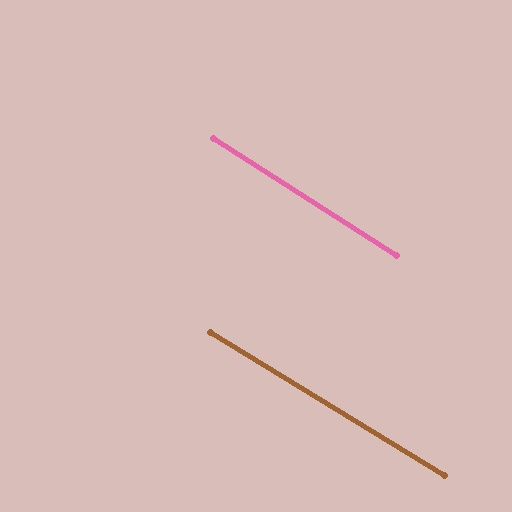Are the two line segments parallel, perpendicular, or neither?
Parallel — their directions differ by only 1.3°.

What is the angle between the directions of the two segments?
Approximately 1 degree.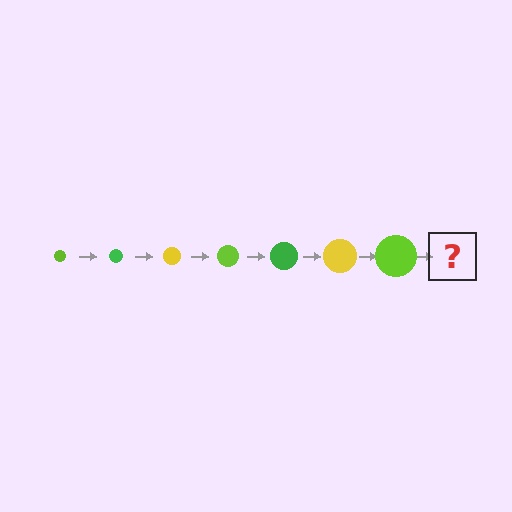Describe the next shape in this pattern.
It should be a green circle, larger than the previous one.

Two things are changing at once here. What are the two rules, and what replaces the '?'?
The two rules are that the circle grows larger each step and the color cycles through lime, green, and yellow. The '?' should be a green circle, larger than the previous one.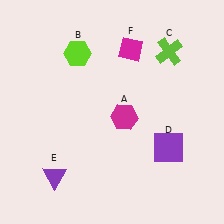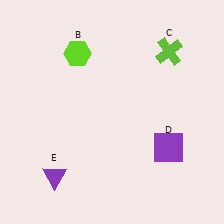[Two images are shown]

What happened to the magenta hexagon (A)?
The magenta hexagon (A) was removed in Image 2. It was in the bottom-right area of Image 1.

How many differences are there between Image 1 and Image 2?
There are 2 differences between the two images.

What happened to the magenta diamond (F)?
The magenta diamond (F) was removed in Image 2. It was in the top-right area of Image 1.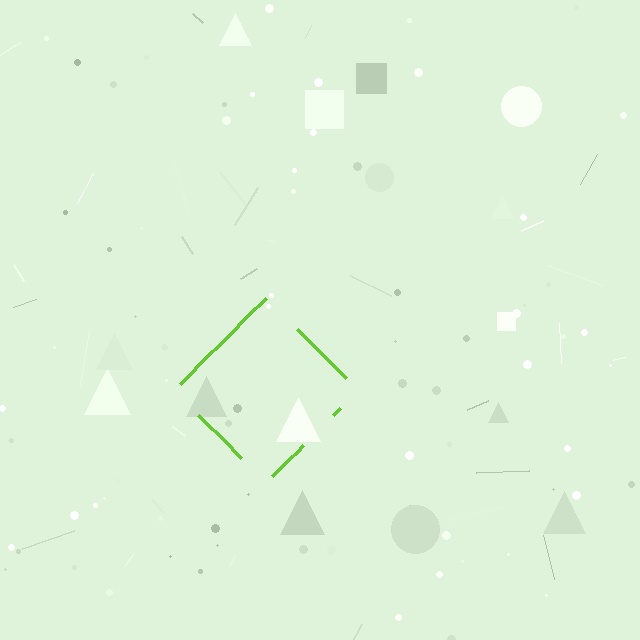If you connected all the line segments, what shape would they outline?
They would outline a diamond.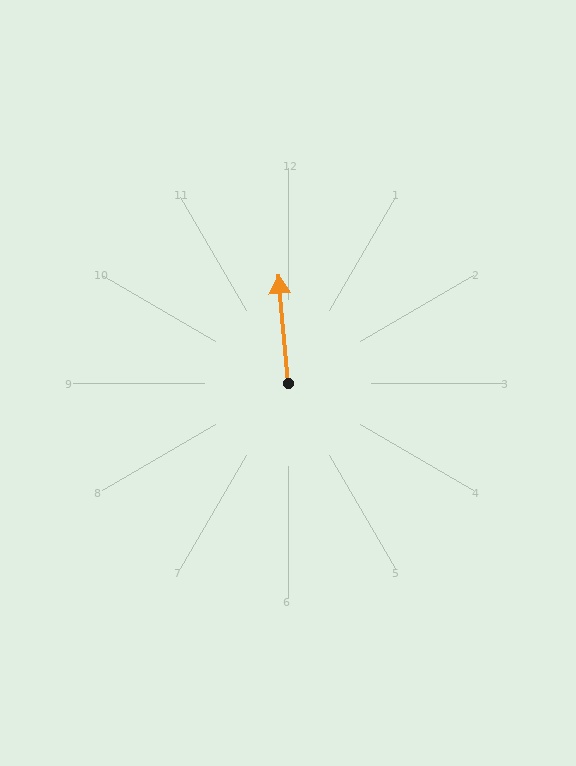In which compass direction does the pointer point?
North.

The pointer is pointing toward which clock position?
Roughly 12 o'clock.